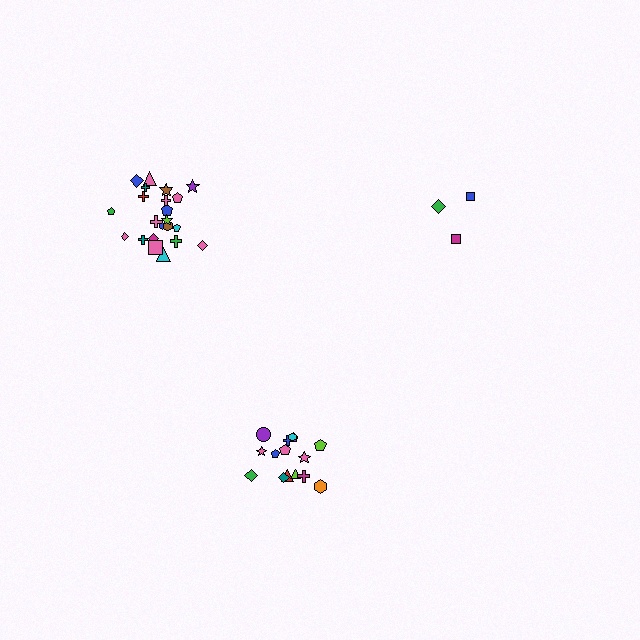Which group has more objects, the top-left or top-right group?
The top-left group.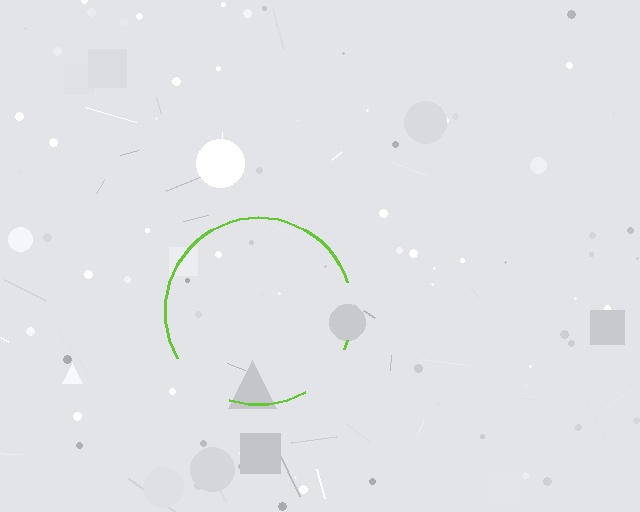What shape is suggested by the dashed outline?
The dashed outline suggests a circle.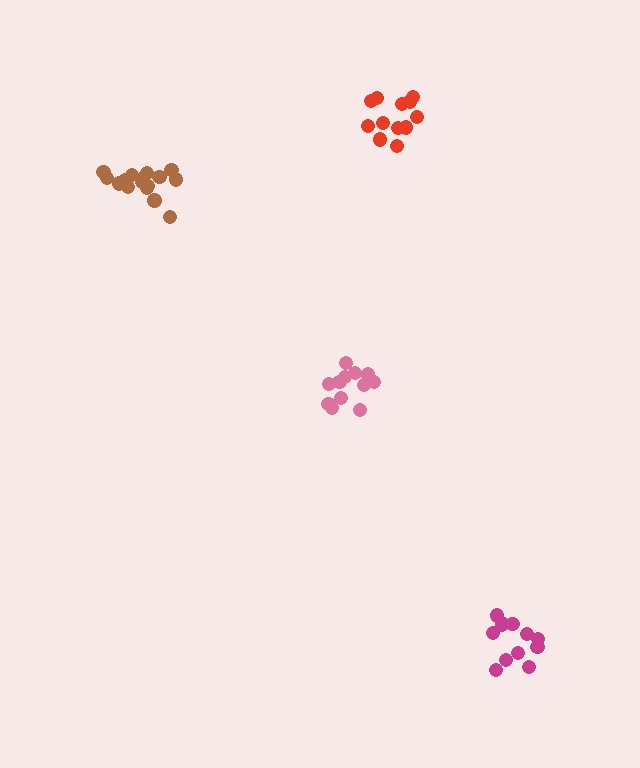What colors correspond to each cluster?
The clusters are colored: brown, red, magenta, pink.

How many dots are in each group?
Group 1: 16 dots, Group 2: 12 dots, Group 3: 12 dots, Group 4: 13 dots (53 total).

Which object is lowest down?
The magenta cluster is bottommost.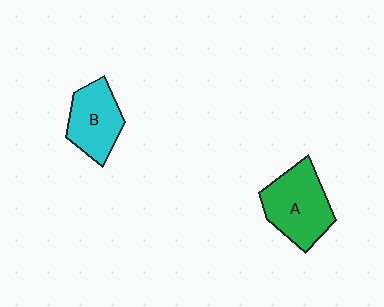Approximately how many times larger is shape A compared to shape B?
Approximately 1.3 times.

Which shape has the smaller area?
Shape B (cyan).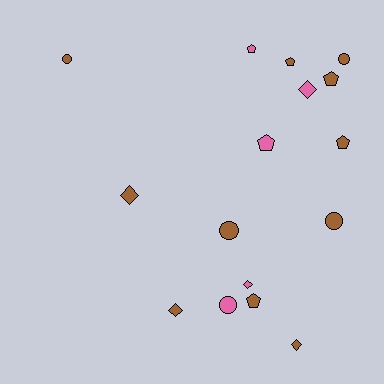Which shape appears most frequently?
Pentagon, with 6 objects.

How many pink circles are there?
There is 1 pink circle.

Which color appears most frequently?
Brown, with 11 objects.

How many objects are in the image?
There are 16 objects.